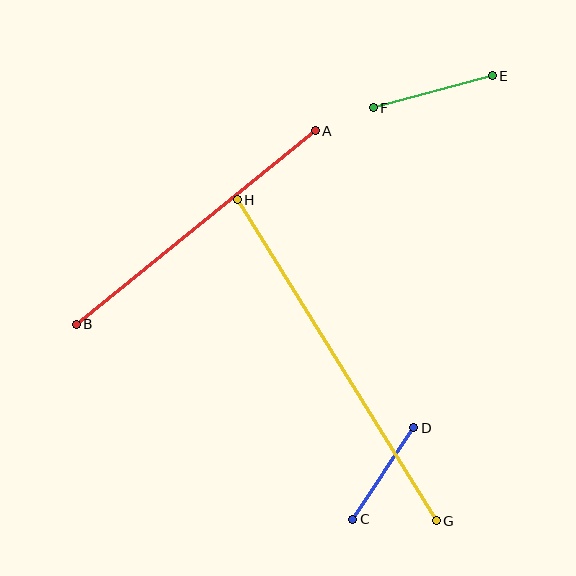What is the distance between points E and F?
The distance is approximately 123 pixels.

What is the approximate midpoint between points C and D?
The midpoint is at approximately (383, 474) pixels.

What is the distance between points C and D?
The distance is approximately 110 pixels.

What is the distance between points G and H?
The distance is approximately 378 pixels.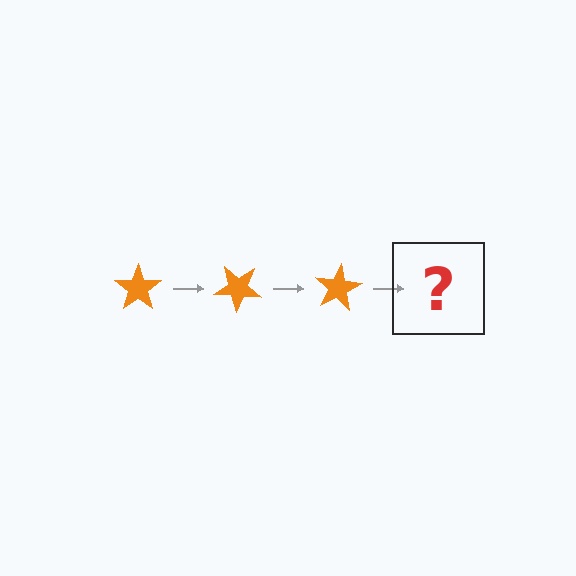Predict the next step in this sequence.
The next step is an orange star rotated 120 degrees.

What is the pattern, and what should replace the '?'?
The pattern is that the star rotates 40 degrees each step. The '?' should be an orange star rotated 120 degrees.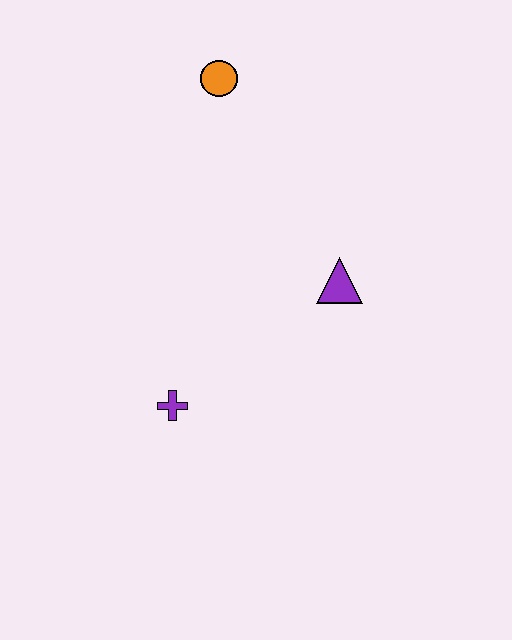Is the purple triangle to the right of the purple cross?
Yes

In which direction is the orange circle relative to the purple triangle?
The orange circle is above the purple triangle.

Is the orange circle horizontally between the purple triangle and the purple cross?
Yes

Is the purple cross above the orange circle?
No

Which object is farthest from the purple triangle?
The orange circle is farthest from the purple triangle.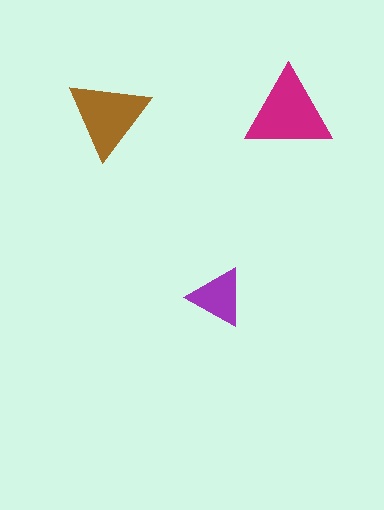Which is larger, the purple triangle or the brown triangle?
The brown one.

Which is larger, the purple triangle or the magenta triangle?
The magenta one.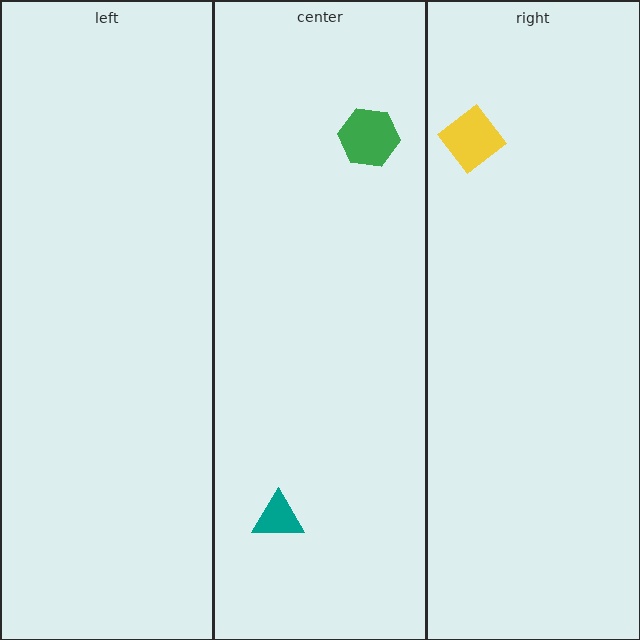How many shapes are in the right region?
1.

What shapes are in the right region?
The yellow diamond.